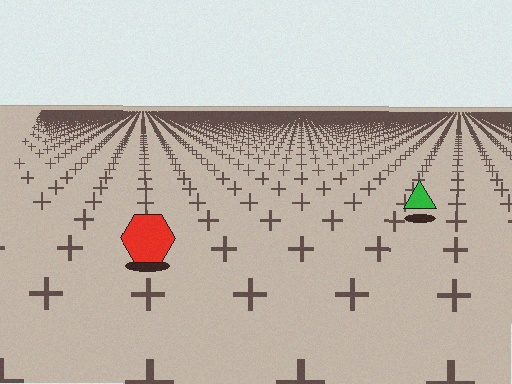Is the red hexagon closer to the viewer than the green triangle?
Yes. The red hexagon is closer — you can tell from the texture gradient: the ground texture is coarser near it.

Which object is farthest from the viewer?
The green triangle is farthest from the viewer. It appears smaller and the ground texture around it is denser.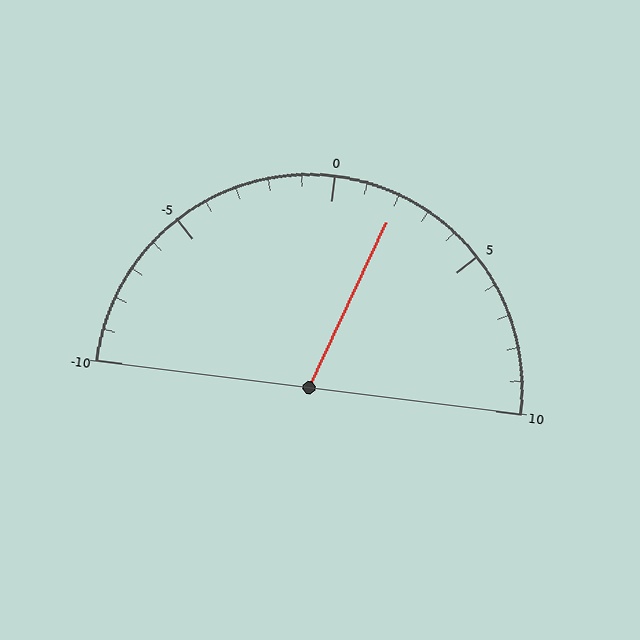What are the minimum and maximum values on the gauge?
The gauge ranges from -10 to 10.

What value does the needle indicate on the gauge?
The needle indicates approximately 2.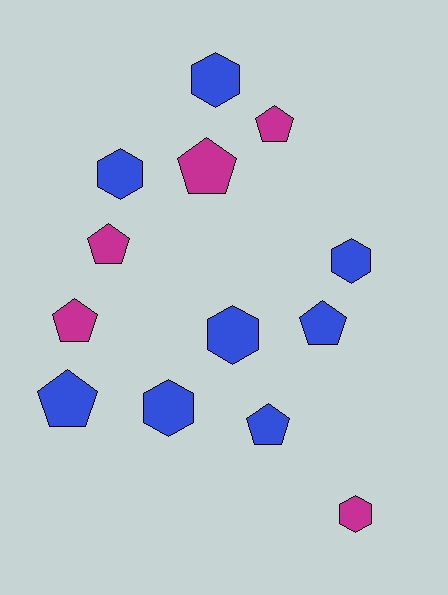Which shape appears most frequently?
Pentagon, with 7 objects.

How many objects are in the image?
There are 13 objects.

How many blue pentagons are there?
There are 3 blue pentagons.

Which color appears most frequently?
Blue, with 8 objects.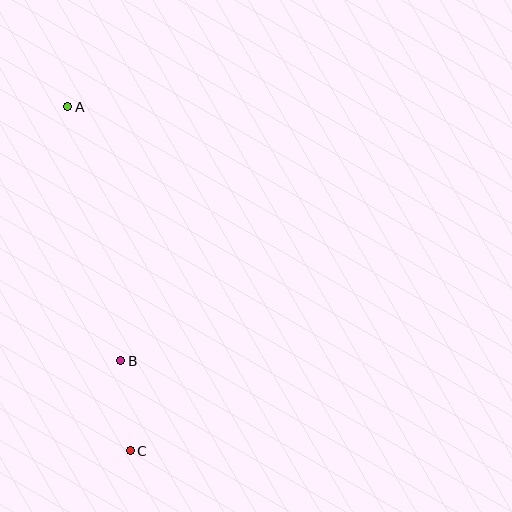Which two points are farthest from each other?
Points A and C are farthest from each other.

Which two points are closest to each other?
Points B and C are closest to each other.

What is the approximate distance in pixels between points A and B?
The distance between A and B is approximately 259 pixels.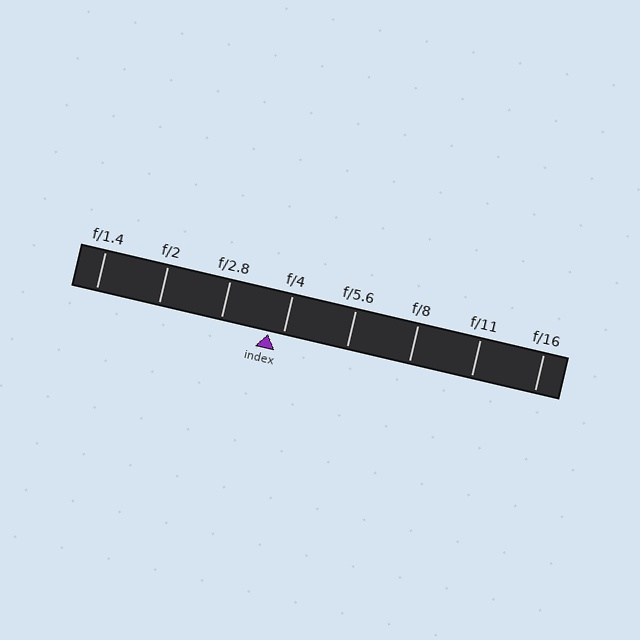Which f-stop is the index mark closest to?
The index mark is closest to f/4.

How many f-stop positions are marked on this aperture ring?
There are 8 f-stop positions marked.